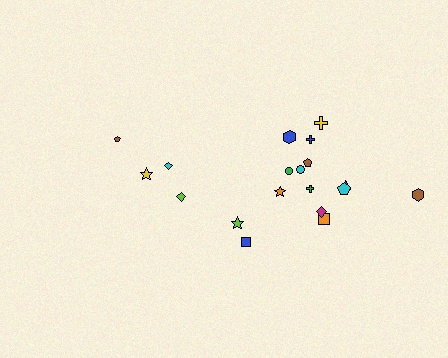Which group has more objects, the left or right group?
The right group.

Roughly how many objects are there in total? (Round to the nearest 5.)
Roughly 20 objects in total.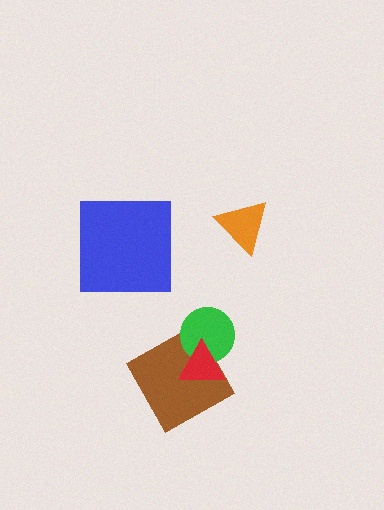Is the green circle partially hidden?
Yes, it is partially covered by another shape.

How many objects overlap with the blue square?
0 objects overlap with the blue square.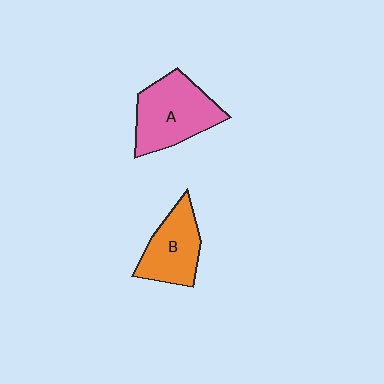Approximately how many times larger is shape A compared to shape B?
Approximately 1.3 times.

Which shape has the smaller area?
Shape B (orange).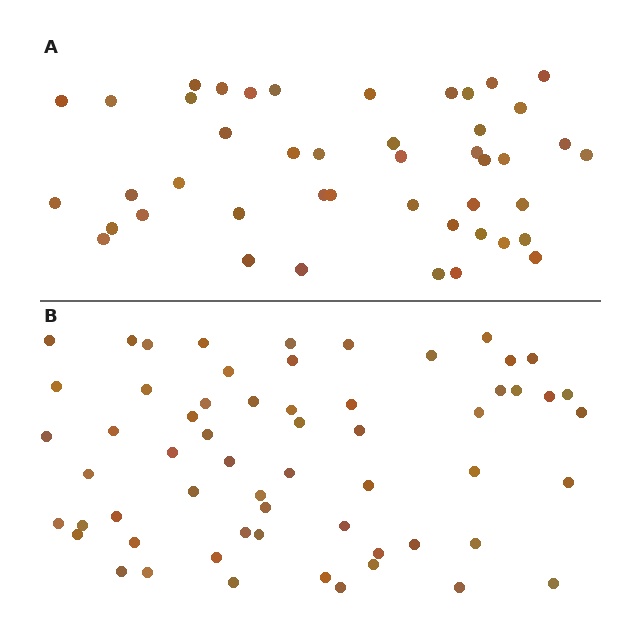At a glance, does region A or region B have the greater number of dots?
Region B (the bottom region) has more dots.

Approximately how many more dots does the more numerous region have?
Region B has approximately 15 more dots than region A.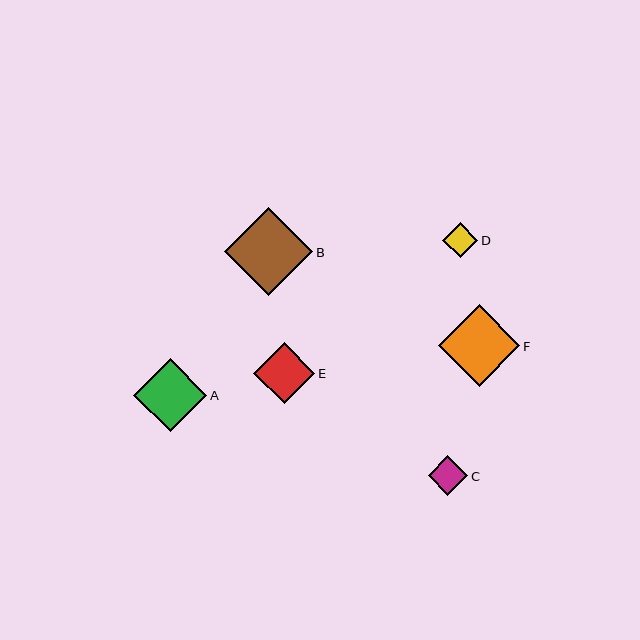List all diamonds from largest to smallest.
From largest to smallest: B, F, A, E, C, D.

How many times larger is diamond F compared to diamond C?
Diamond F is approximately 2.1 times the size of diamond C.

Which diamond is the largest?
Diamond B is the largest with a size of approximately 88 pixels.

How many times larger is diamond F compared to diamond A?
Diamond F is approximately 1.1 times the size of diamond A.